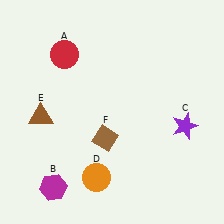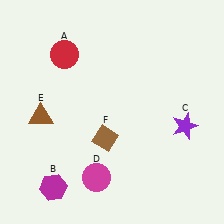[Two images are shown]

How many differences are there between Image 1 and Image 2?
There is 1 difference between the two images.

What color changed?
The circle (D) changed from orange in Image 1 to magenta in Image 2.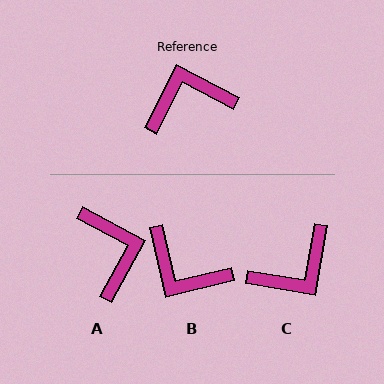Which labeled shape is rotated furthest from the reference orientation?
C, about 163 degrees away.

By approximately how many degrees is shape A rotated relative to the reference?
Approximately 91 degrees clockwise.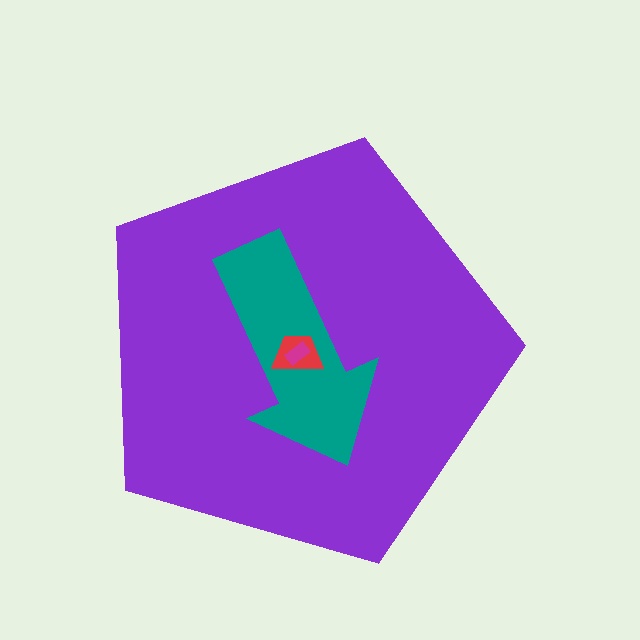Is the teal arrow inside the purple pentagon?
Yes.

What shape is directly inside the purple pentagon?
The teal arrow.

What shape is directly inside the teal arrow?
The red trapezoid.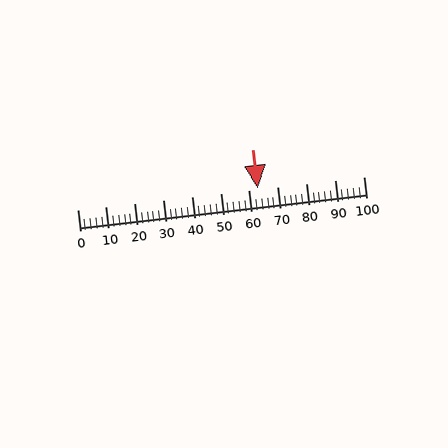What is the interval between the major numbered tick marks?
The major tick marks are spaced 10 units apart.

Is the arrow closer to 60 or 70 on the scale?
The arrow is closer to 60.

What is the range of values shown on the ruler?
The ruler shows values from 0 to 100.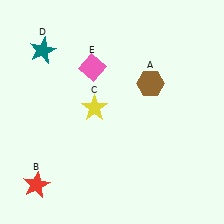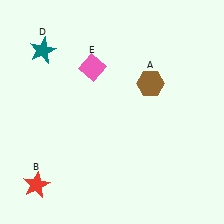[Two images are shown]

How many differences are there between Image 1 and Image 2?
There is 1 difference between the two images.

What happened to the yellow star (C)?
The yellow star (C) was removed in Image 2. It was in the top-left area of Image 1.